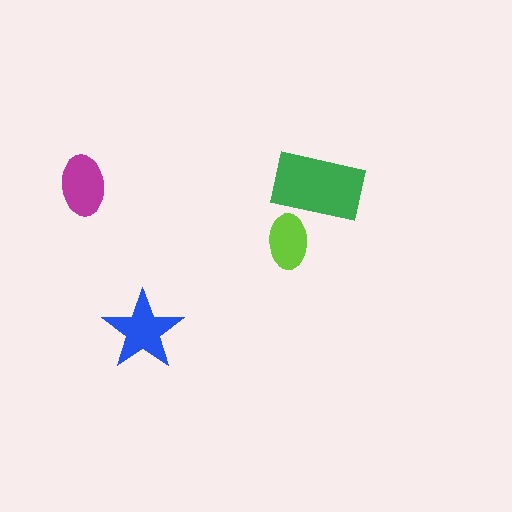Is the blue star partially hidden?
No, no other shape covers it.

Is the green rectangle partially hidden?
Yes, it is partially covered by another shape.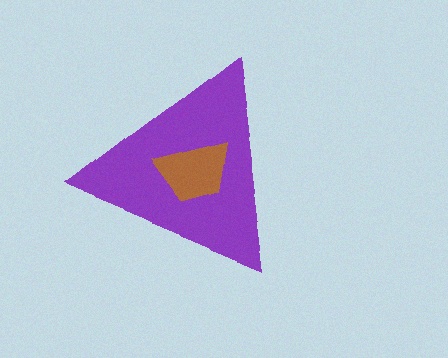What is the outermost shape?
The purple triangle.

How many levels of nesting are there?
2.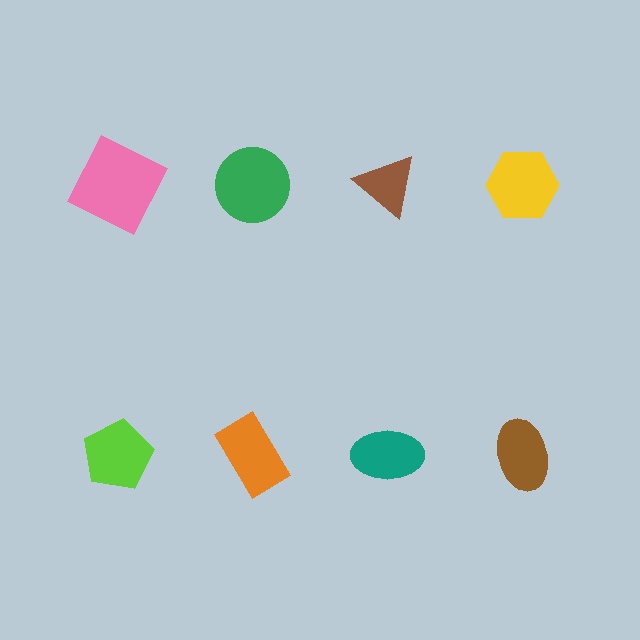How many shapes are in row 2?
4 shapes.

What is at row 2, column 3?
A teal ellipse.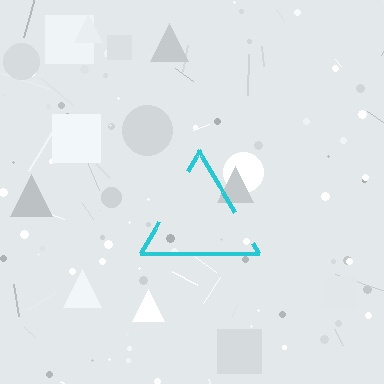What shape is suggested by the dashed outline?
The dashed outline suggests a triangle.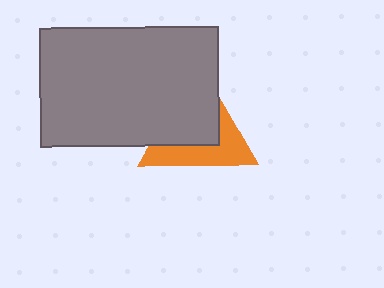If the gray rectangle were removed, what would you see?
You would see the complete orange triangle.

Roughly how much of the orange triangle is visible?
About half of it is visible (roughly 45%).